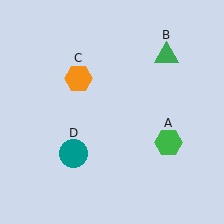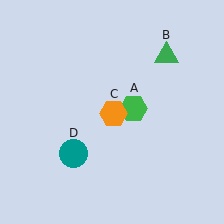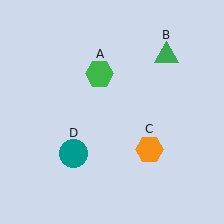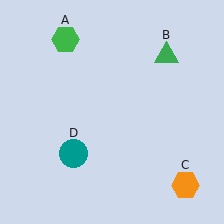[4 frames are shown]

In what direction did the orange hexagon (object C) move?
The orange hexagon (object C) moved down and to the right.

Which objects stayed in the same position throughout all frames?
Green triangle (object B) and teal circle (object D) remained stationary.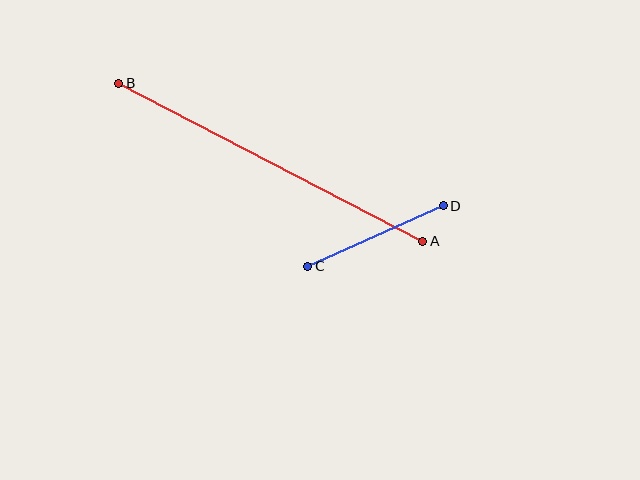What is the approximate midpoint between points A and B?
The midpoint is at approximately (271, 162) pixels.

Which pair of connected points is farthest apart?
Points A and B are farthest apart.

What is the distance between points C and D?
The distance is approximately 148 pixels.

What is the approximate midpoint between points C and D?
The midpoint is at approximately (376, 236) pixels.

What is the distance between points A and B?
The distance is approximately 343 pixels.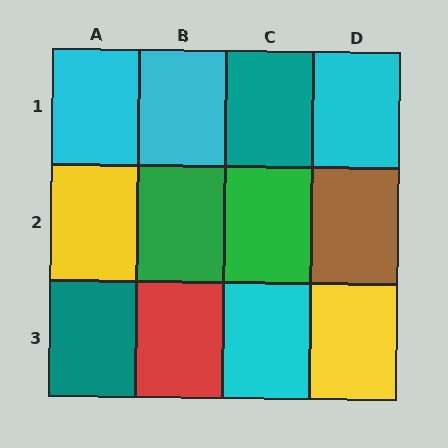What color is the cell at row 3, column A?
Teal.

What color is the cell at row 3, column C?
Cyan.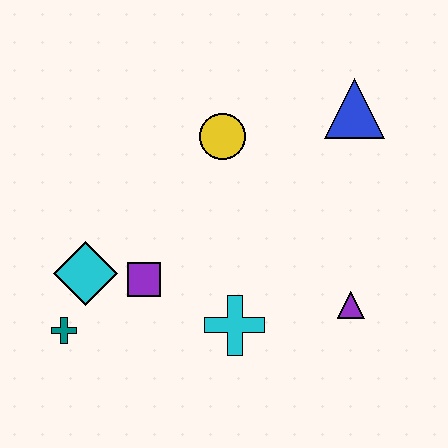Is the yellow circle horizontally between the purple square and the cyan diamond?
No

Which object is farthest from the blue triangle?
The teal cross is farthest from the blue triangle.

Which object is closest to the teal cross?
The cyan diamond is closest to the teal cross.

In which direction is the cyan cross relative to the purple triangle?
The cyan cross is to the left of the purple triangle.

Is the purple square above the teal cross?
Yes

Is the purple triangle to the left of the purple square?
No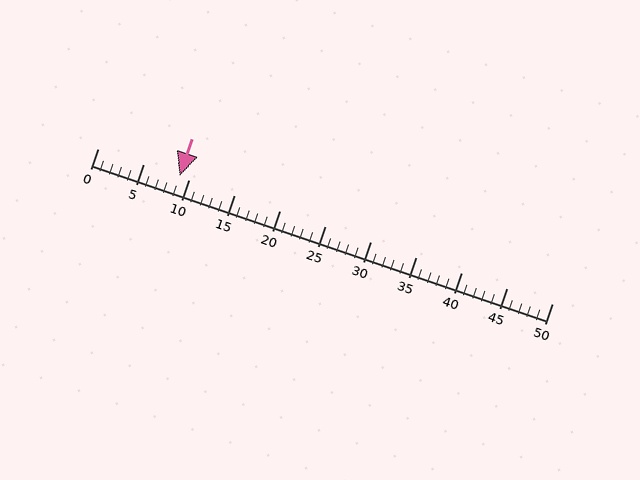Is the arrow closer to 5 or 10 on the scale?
The arrow is closer to 10.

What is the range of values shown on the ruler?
The ruler shows values from 0 to 50.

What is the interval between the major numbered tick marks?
The major tick marks are spaced 5 units apart.